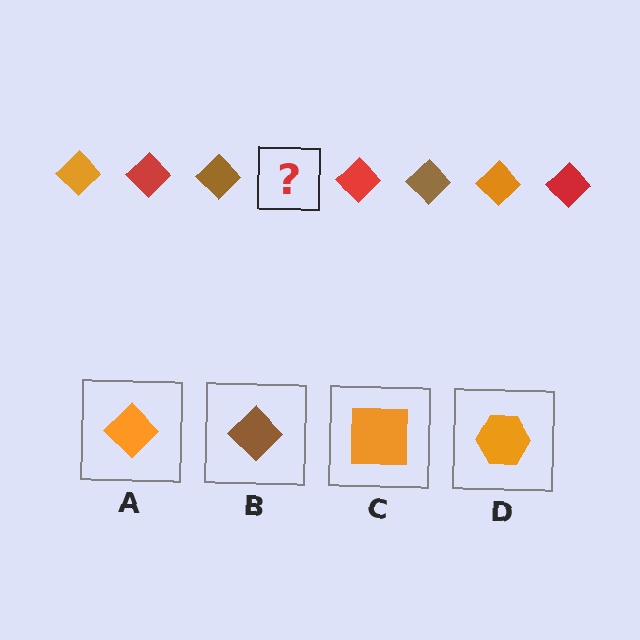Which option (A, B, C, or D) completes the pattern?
A.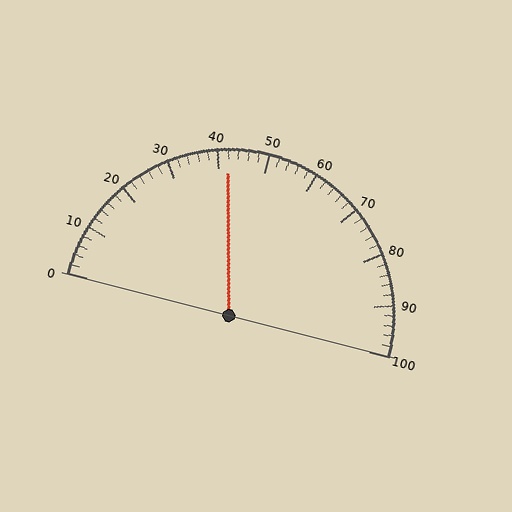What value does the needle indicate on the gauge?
The needle indicates approximately 42.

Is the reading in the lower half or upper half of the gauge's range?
The reading is in the lower half of the range (0 to 100).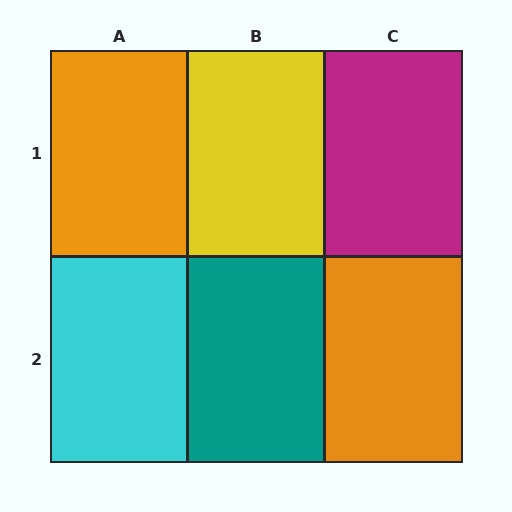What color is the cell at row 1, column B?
Yellow.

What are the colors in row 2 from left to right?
Cyan, teal, orange.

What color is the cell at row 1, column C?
Magenta.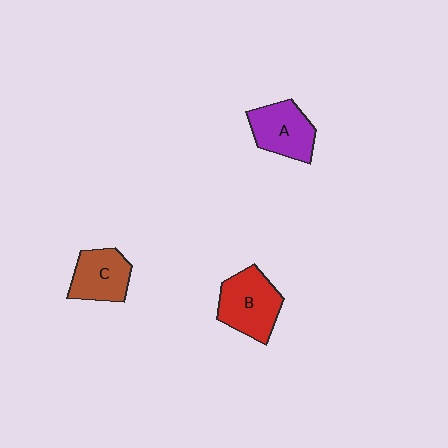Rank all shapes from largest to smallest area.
From largest to smallest: B (red), A (purple), C (brown).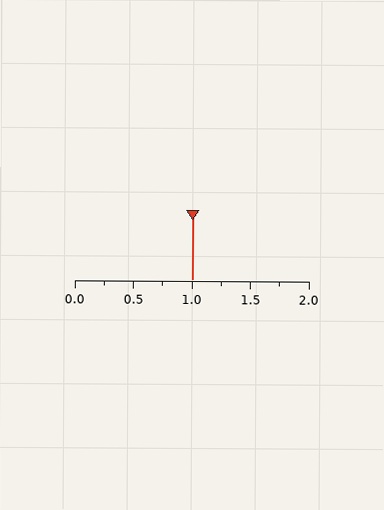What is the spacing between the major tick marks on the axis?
The major ticks are spaced 0.5 apart.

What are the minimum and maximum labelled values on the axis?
The axis runs from 0.0 to 2.0.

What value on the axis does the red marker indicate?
The marker indicates approximately 1.